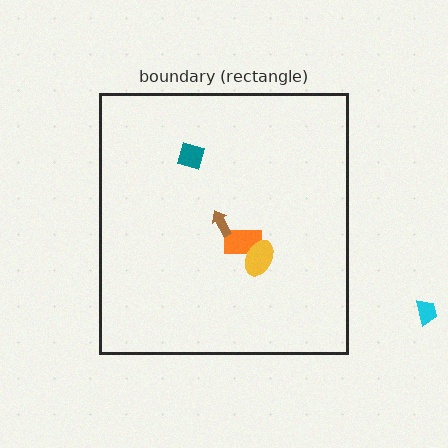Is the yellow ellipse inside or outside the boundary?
Inside.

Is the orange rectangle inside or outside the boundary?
Inside.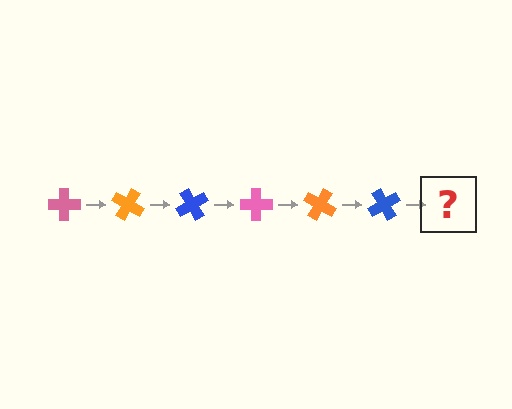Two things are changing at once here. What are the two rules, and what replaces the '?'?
The two rules are that it rotates 30 degrees each step and the color cycles through pink, orange, and blue. The '?' should be a pink cross, rotated 180 degrees from the start.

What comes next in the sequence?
The next element should be a pink cross, rotated 180 degrees from the start.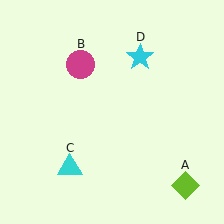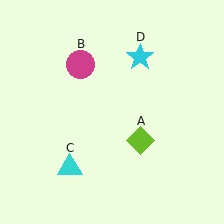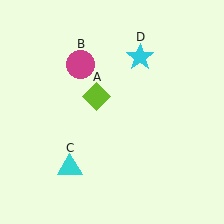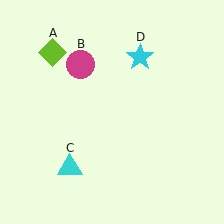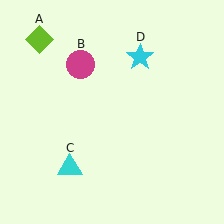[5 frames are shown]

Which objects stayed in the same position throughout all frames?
Magenta circle (object B) and cyan triangle (object C) and cyan star (object D) remained stationary.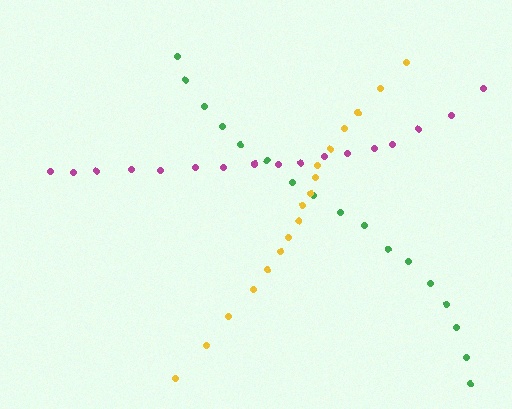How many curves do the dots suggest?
There are 3 distinct paths.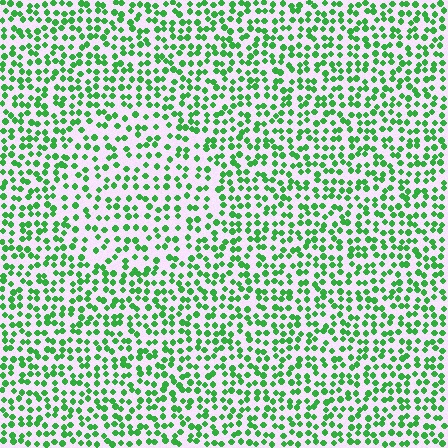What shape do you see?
I see a circle.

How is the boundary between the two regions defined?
The boundary is defined by a change in element density (approximately 1.5x ratio). All elements are the same color, size, and shape.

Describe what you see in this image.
The image contains small green elements arranged at two different densities. A circle-shaped region is visible where the elements are less densely packed than the surrounding area.